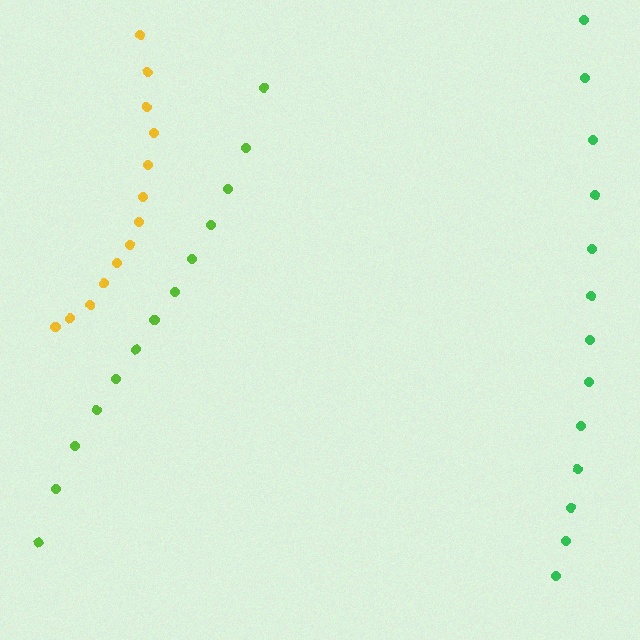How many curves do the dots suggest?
There are 3 distinct paths.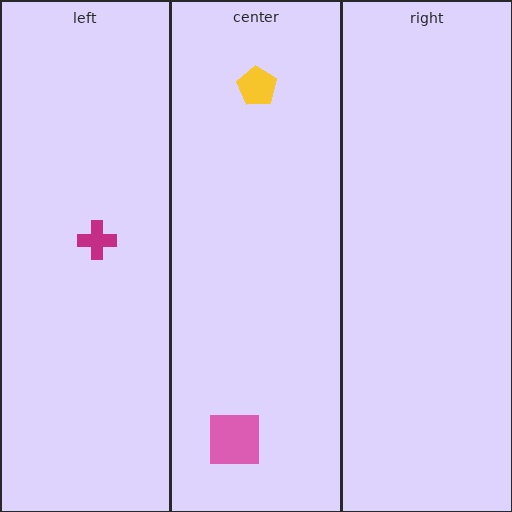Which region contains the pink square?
The center region.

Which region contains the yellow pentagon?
The center region.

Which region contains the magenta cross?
The left region.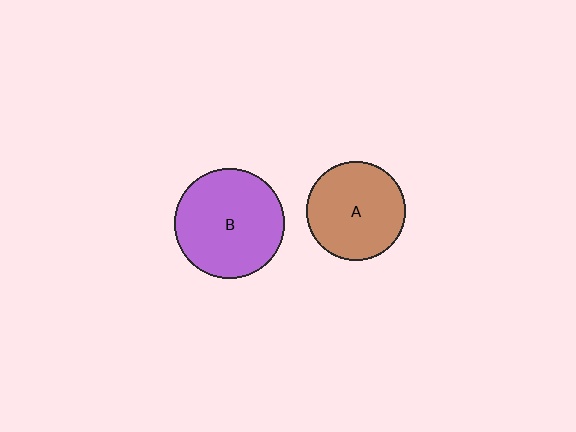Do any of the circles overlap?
No, none of the circles overlap.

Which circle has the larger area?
Circle B (purple).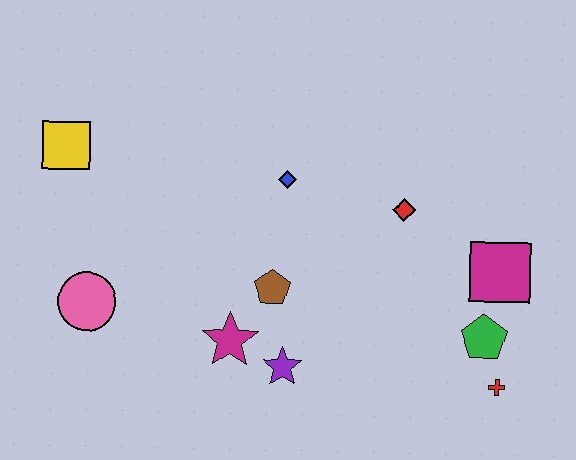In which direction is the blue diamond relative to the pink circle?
The blue diamond is to the right of the pink circle.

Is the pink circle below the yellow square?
Yes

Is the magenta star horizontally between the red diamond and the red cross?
No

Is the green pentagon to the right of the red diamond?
Yes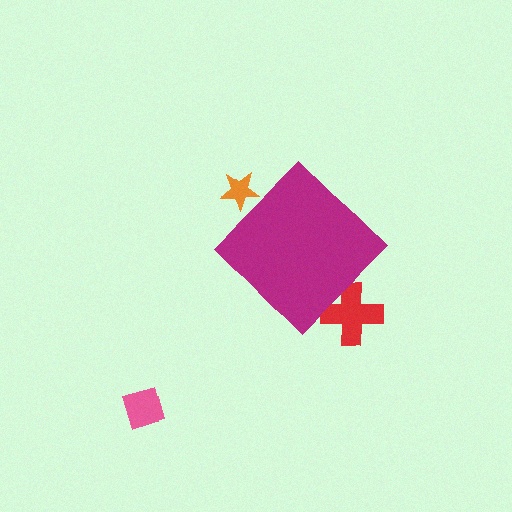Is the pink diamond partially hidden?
No, the pink diamond is fully visible.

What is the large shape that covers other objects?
A magenta diamond.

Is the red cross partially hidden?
Yes, the red cross is partially hidden behind the magenta diamond.